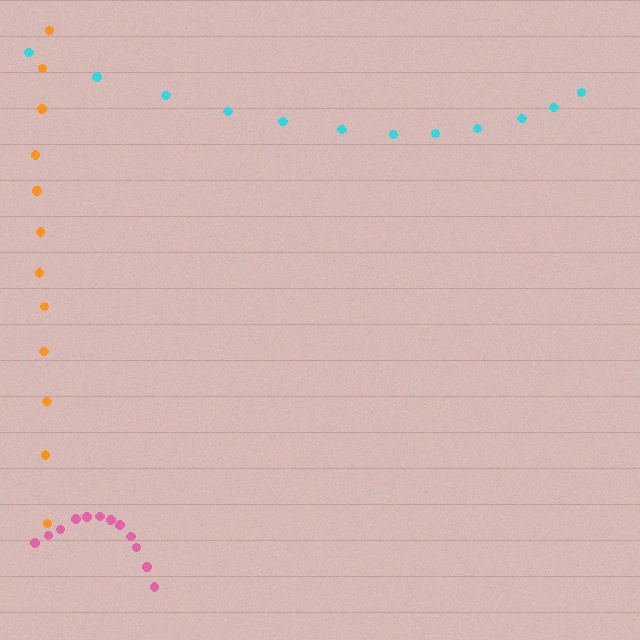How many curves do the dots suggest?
There are 3 distinct paths.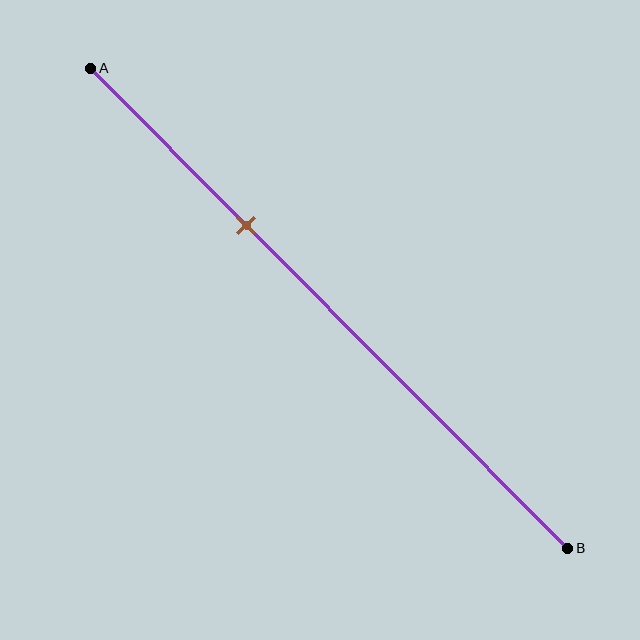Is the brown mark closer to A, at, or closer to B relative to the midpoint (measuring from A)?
The brown mark is closer to point A than the midpoint of segment AB.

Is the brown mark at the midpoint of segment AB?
No, the mark is at about 35% from A, not at the 50% midpoint.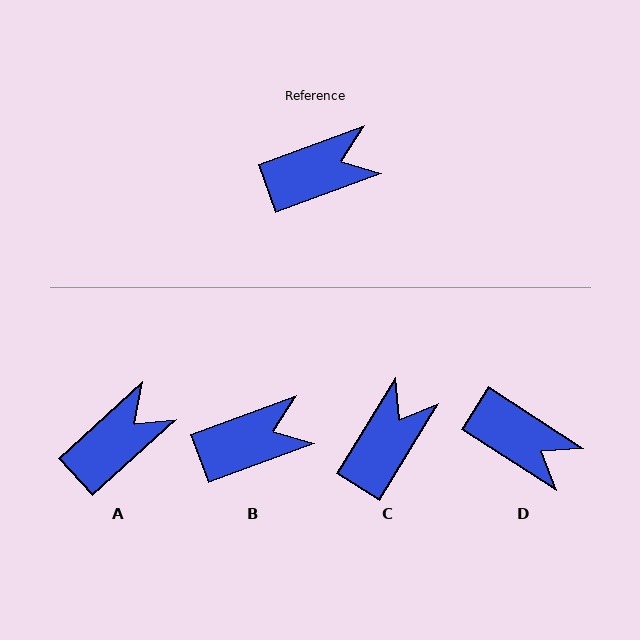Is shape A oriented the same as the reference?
No, it is off by about 22 degrees.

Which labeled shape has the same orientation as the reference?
B.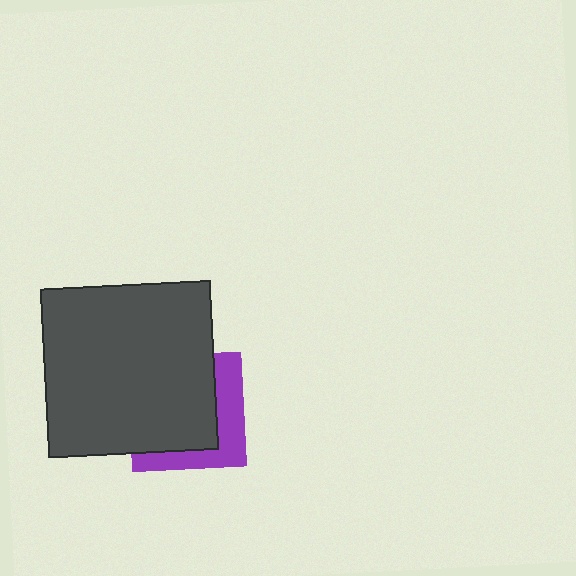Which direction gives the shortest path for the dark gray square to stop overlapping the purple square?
Moving toward the upper-left gives the shortest separation.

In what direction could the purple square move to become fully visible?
The purple square could move toward the lower-right. That would shift it out from behind the dark gray square entirely.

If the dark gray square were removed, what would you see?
You would see the complete purple square.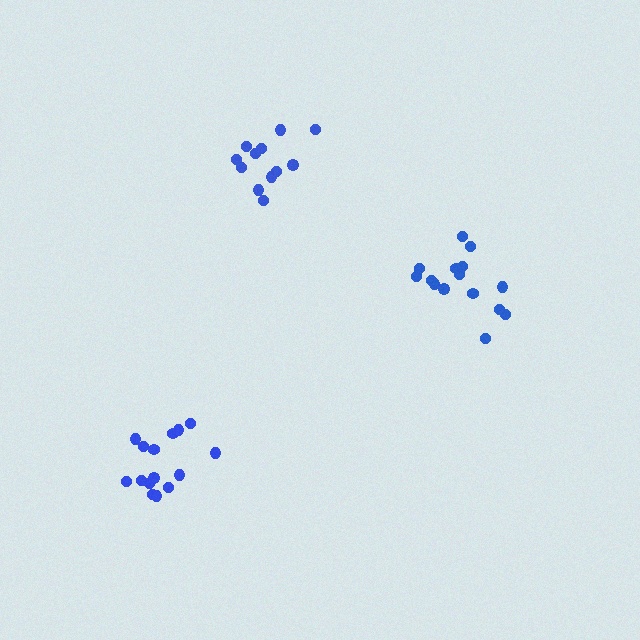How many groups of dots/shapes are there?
There are 3 groups.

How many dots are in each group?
Group 1: 12 dots, Group 2: 15 dots, Group 3: 15 dots (42 total).